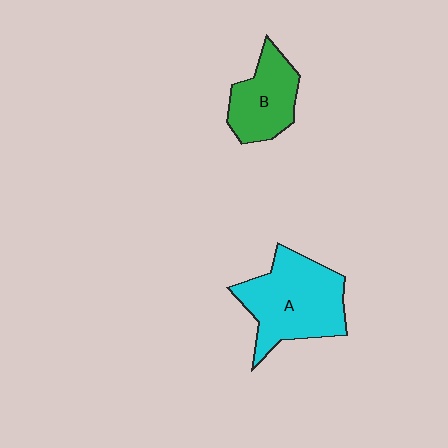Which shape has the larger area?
Shape A (cyan).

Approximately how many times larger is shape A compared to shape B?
Approximately 1.6 times.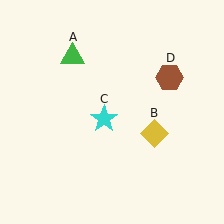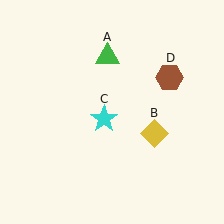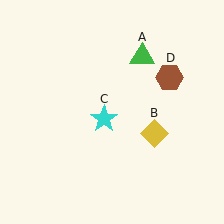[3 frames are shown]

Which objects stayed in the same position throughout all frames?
Yellow diamond (object B) and cyan star (object C) and brown hexagon (object D) remained stationary.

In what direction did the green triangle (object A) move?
The green triangle (object A) moved right.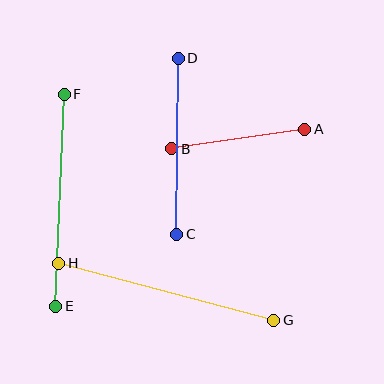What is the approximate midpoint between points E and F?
The midpoint is at approximately (60, 200) pixels.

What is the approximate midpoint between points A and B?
The midpoint is at approximately (238, 139) pixels.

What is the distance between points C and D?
The distance is approximately 176 pixels.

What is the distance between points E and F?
The distance is approximately 212 pixels.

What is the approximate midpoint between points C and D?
The midpoint is at approximately (177, 146) pixels.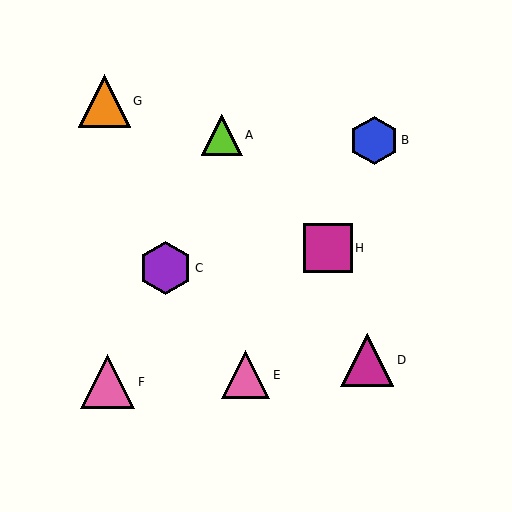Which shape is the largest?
The pink triangle (labeled F) is the largest.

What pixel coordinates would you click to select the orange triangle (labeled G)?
Click at (104, 101) to select the orange triangle G.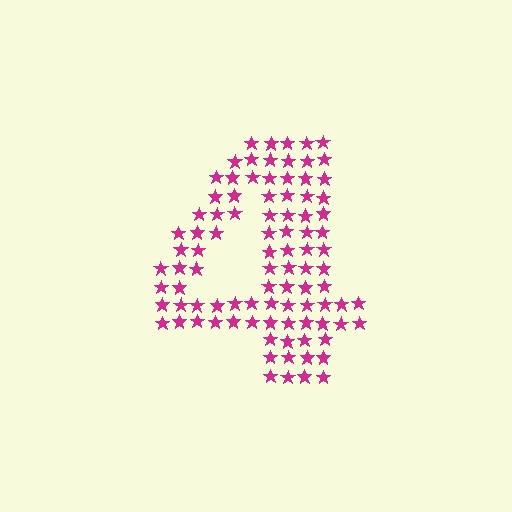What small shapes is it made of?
It is made of small stars.